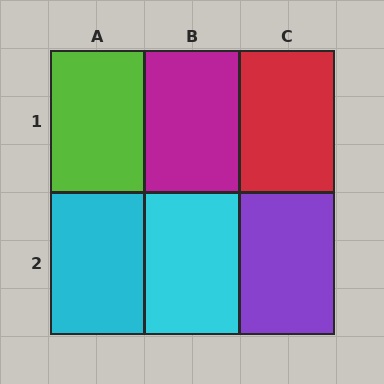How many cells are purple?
1 cell is purple.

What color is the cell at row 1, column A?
Lime.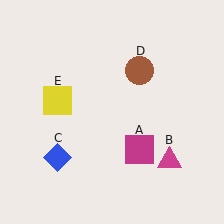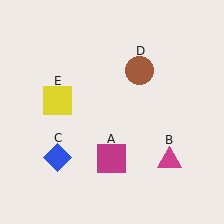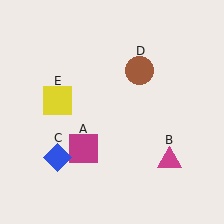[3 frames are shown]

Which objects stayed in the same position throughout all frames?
Magenta triangle (object B) and blue diamond (object C) and brown circle (object D) and yellow square (object E) remained stationary.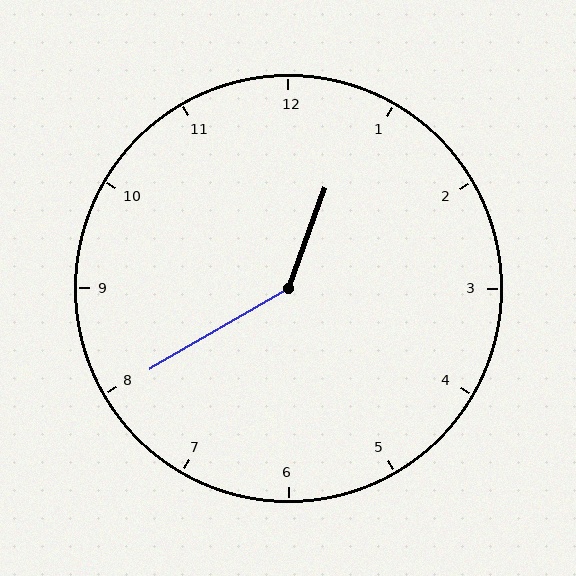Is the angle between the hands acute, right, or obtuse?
It is obtuse.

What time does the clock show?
12:40.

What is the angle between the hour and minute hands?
Approximately 140 degrees.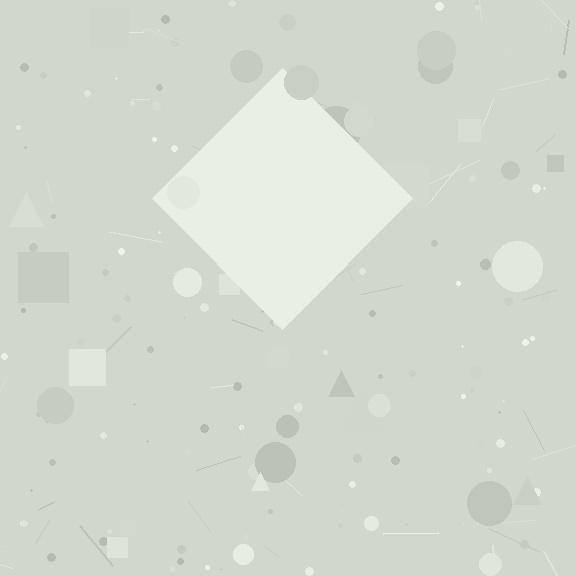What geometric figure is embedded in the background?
A diamond is embedded in the background.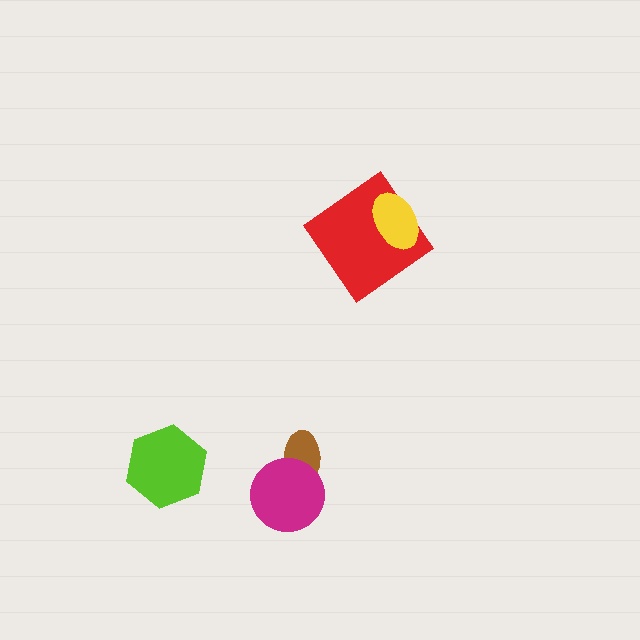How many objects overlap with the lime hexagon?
0 objects overlap with the lime hexagon.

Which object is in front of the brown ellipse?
The magenta circle is in front of the brown ellipse.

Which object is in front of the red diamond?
The yellow ellipse is in front of the red diamond.